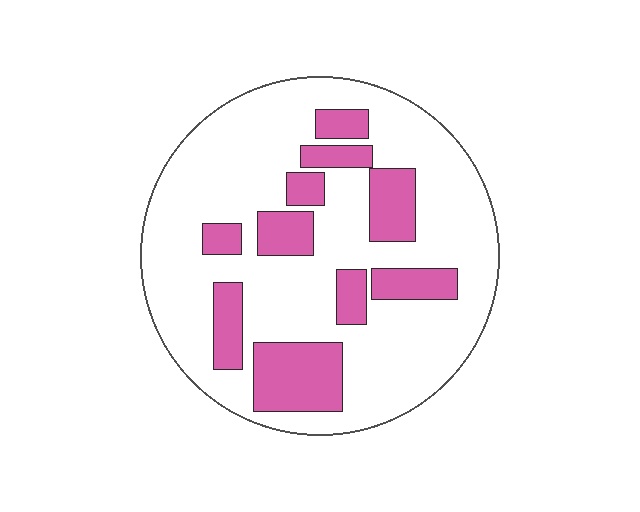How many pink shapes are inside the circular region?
10.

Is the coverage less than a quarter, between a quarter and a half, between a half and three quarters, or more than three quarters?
Less than a quarter.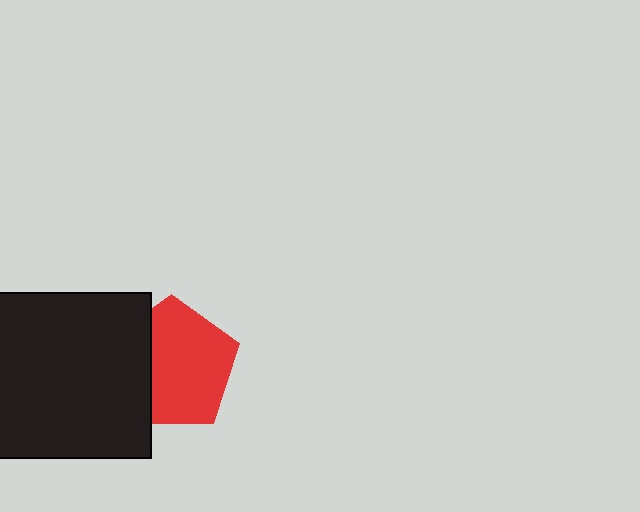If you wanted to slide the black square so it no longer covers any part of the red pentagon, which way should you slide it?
Slide it left — that is the most direct way to separate the two shapes.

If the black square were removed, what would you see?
You would see the complete red pentagon.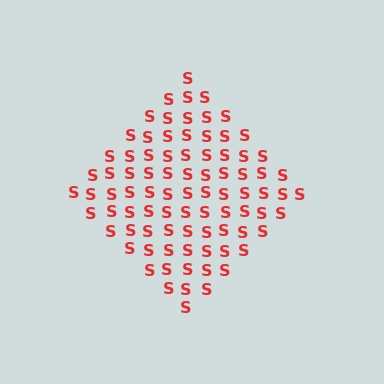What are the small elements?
The small elements are letter S's.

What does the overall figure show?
The overall figure shows a diamond.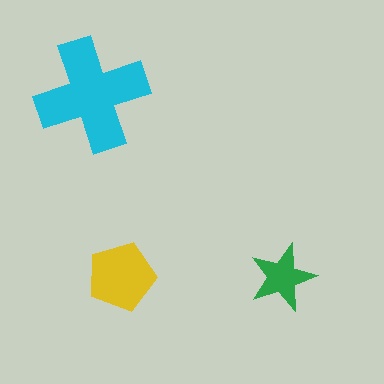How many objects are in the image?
There are 3 objects in the image.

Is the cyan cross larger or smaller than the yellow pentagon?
Larger.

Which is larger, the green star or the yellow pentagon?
The yellow pentagon.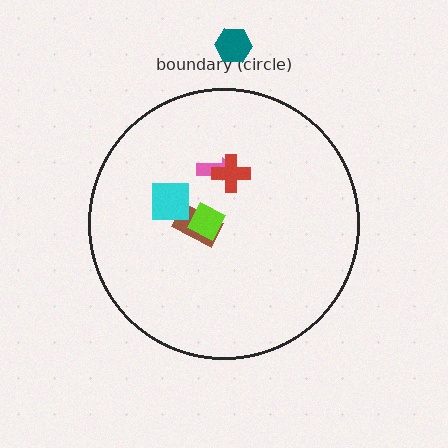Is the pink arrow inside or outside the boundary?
Inside.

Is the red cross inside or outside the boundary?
Inside.